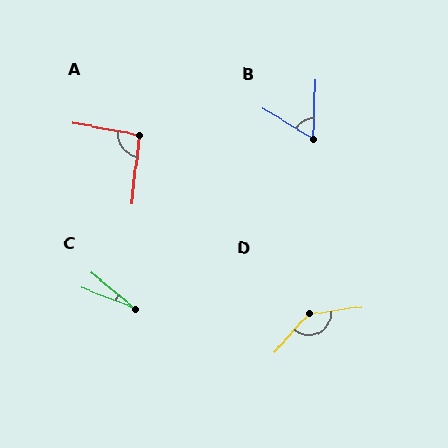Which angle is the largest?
D, at approximately 140 degrees.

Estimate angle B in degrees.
Approximately 61 degrees.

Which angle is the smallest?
C, at approximately 19 degrees.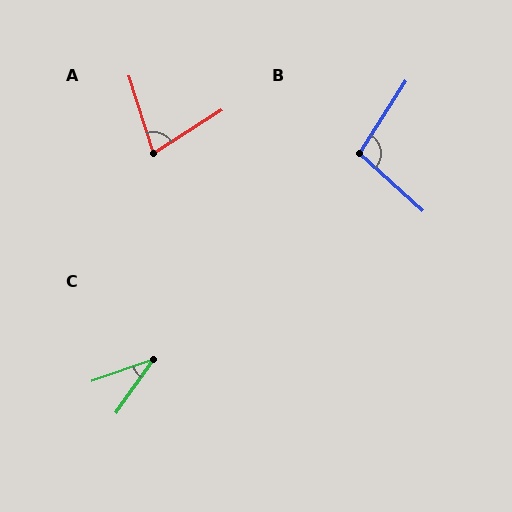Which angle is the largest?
B, at approximately 100 degrees.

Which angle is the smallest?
C, at approximately 35 degrees.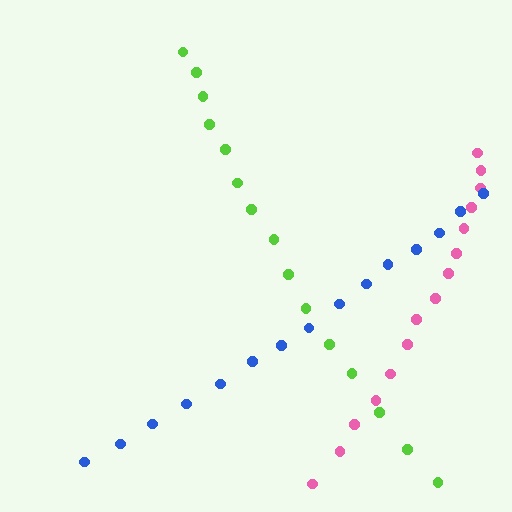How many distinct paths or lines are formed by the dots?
There are 3 distinct paths.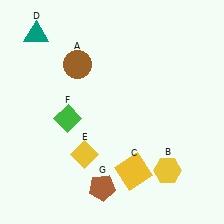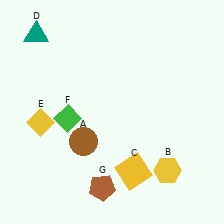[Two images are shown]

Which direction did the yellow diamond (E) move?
The yellow diamond (E) moved left.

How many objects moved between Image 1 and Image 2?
2 objects moved between the two images.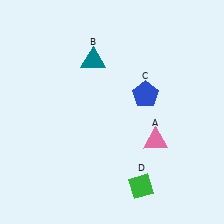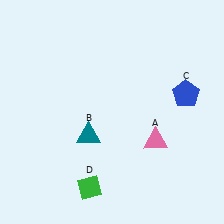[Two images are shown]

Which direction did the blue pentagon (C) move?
The blue pentagon (C) moved right.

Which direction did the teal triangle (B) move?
The teal triangle (B) moved down.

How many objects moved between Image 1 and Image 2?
3 objects moved between the two images.